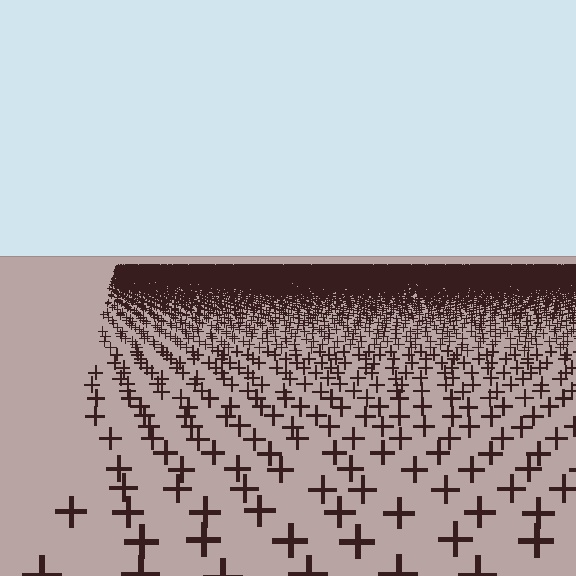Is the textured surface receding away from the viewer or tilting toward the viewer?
The surface is receding away from the viewer. Texture elements get smaller and denser toward the top.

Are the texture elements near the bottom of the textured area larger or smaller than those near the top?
Larger. Near the bottom, elements are closer to the viewer and appear at a bigger on-screen size.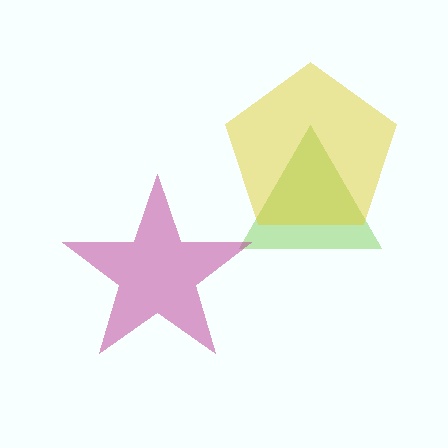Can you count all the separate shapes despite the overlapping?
Yes, there are 3 separate shapes.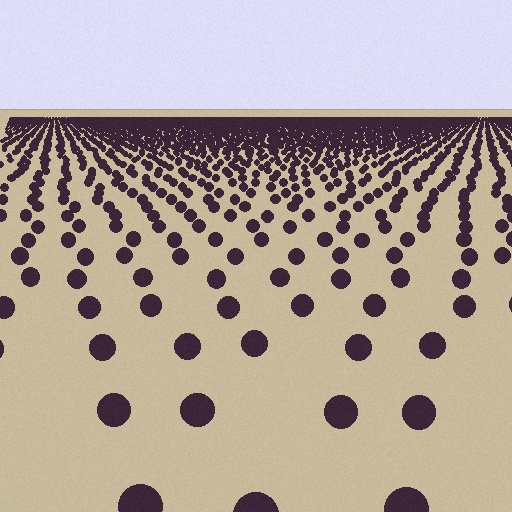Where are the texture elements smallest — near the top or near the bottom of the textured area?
Near the top.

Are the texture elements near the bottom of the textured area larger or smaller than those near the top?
Larger. Near the bottom, elements are closer to the viewer and appear at a bigger on-screen size.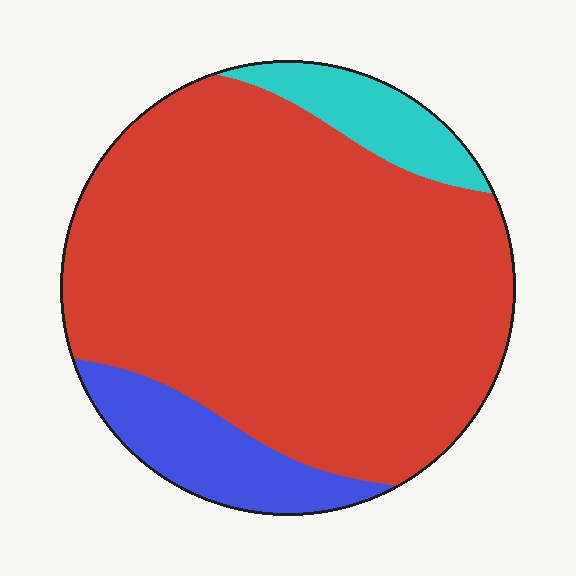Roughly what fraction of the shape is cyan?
Cyan covers roughly 10% of the shape.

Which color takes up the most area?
Red, at roughly 80%.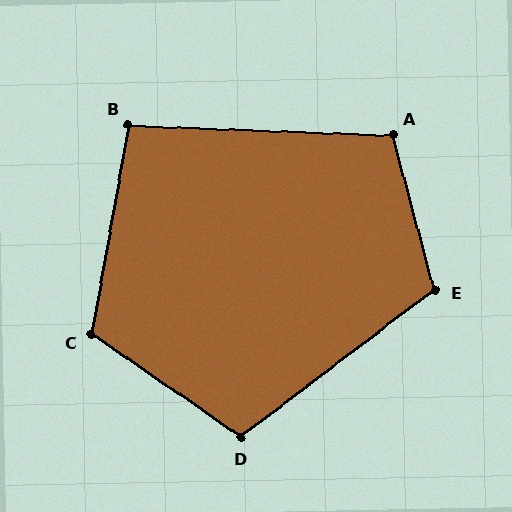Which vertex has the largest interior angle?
C, at approximately 114 degrees.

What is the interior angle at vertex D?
Approximately 108 degrees (obtuse).